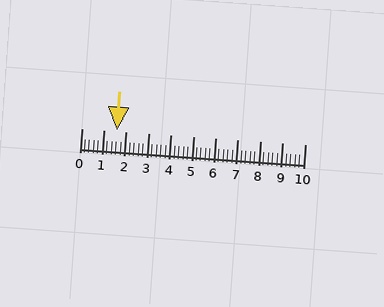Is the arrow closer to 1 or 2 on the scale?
The arrow is closer to 2.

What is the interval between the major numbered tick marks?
The major tick marks are spaced 1 units apart.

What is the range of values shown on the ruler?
The ruler shows values from 0 to 10.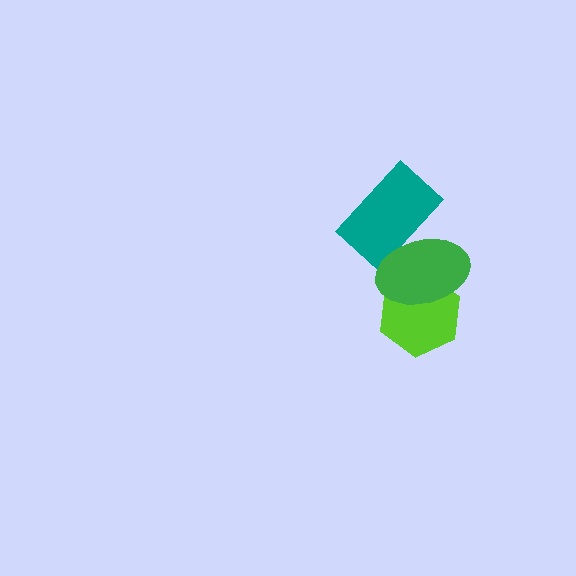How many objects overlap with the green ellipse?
2 objects overlap with the green ellipse.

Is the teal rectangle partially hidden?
Yes, it is partially covered by another shape.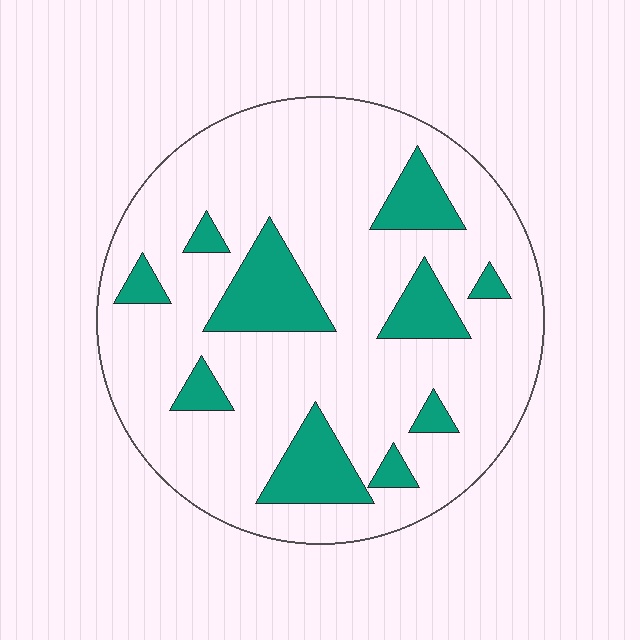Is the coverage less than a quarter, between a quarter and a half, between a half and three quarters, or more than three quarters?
Less than a quarter.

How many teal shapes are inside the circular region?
10.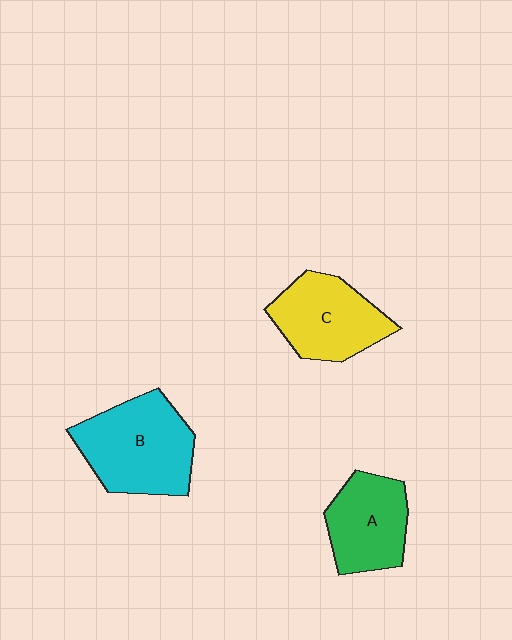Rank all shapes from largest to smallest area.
From largest to smallest: B (cyan), C (yellow), A (green).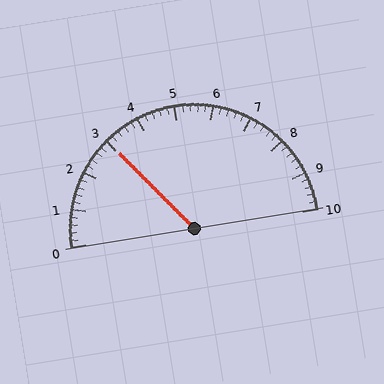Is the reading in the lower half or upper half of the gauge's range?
The reading is in the lower half of the range (0 to 10).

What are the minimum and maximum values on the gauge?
The gauge ranges from 0 to 10.